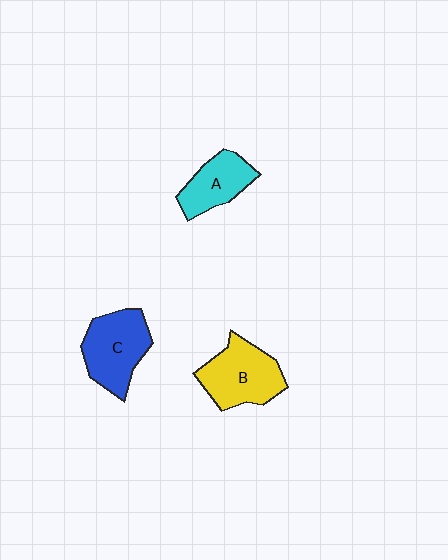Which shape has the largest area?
Shape B (yellow).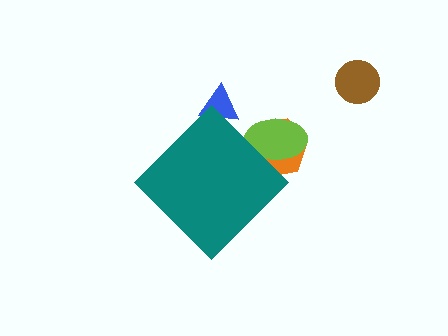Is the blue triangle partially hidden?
Yes, the blue triangle is partially hidden behind the teal diamond.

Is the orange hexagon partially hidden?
Yes, the orange hexagon is partially hidden behind the teal diamond.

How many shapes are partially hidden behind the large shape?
3 shapes are partially hidden.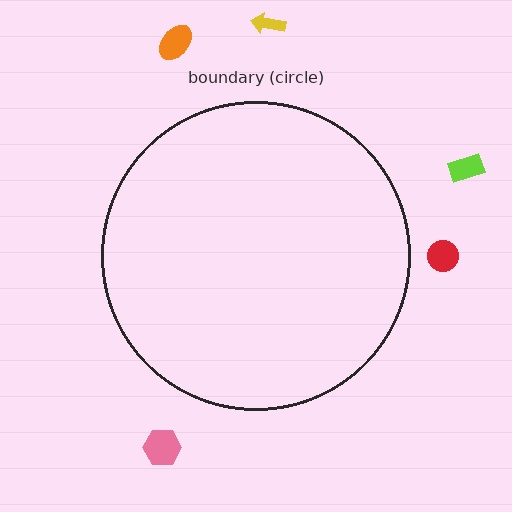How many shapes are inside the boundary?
0 inside, 5 outside.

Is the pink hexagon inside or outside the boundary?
Outside.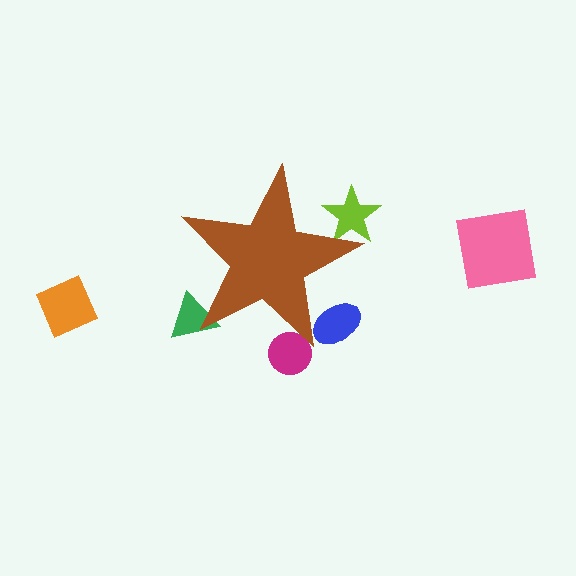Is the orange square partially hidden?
No, the orange square is fully visible.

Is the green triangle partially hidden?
Yes, the green triangle is partially hidden behind the brown star.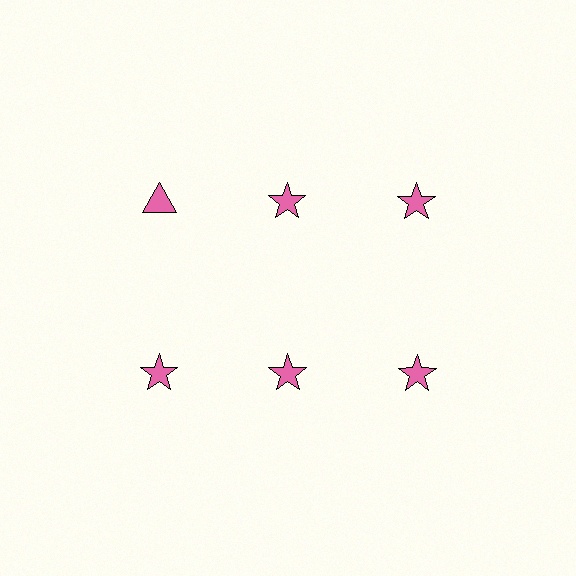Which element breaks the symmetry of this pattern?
The pink triangle in the top row, leftmost column breaks the symmetry. All other shapes are pink stars.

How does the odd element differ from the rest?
It has a different shape: triangle instead of star.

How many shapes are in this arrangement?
There are 6 shapes arranged in a grid pattern.